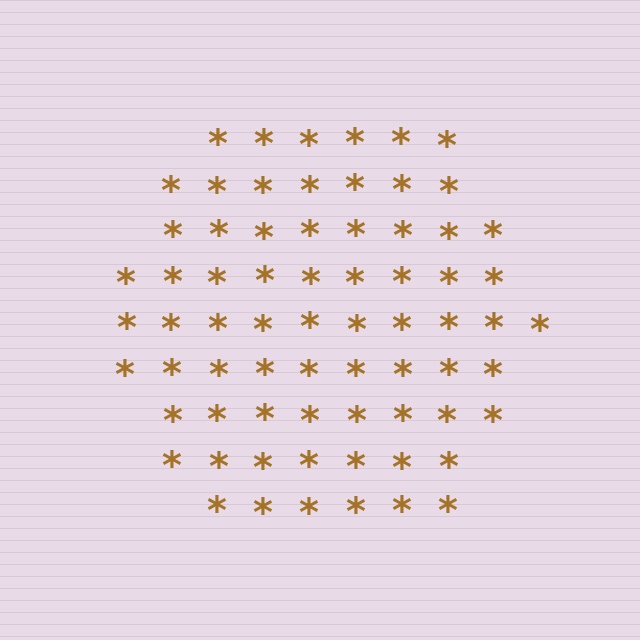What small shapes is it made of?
It is made of small asterisks.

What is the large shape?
The large shape is a hexagon.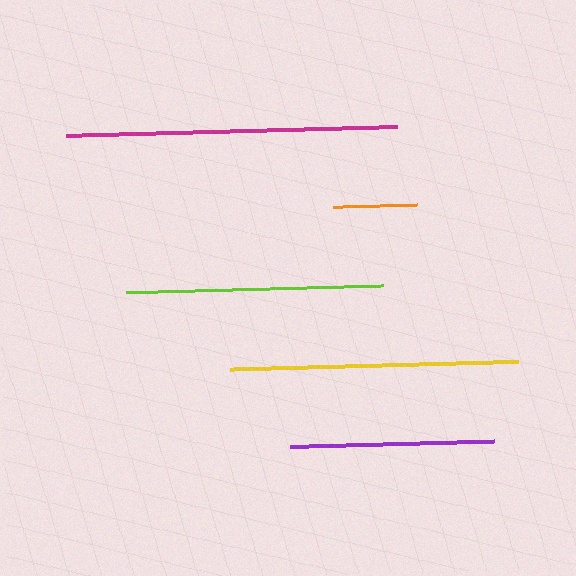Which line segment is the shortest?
The orange line is the shortest at approximately 84 pixels.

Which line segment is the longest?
The magenta line is the longest at approximately 332 pixels.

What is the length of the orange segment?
The orange segment is approximately 84 pixels long.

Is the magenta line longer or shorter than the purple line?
The magenta line is longer than the purple line.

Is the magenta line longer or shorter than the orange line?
The magenta line is longer than the orange line.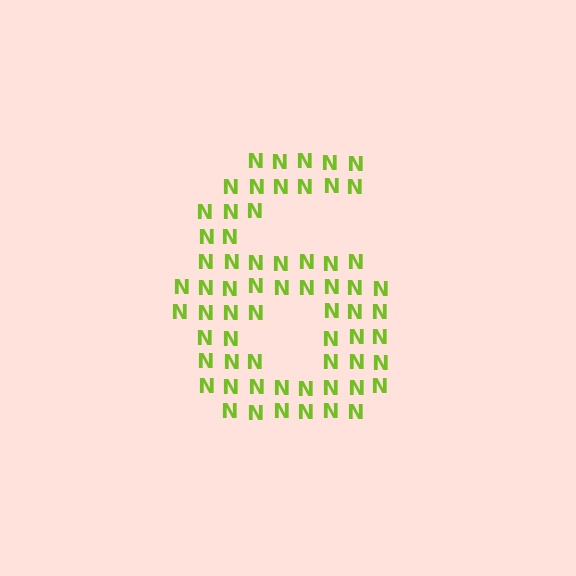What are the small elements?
The small elements are letter N's.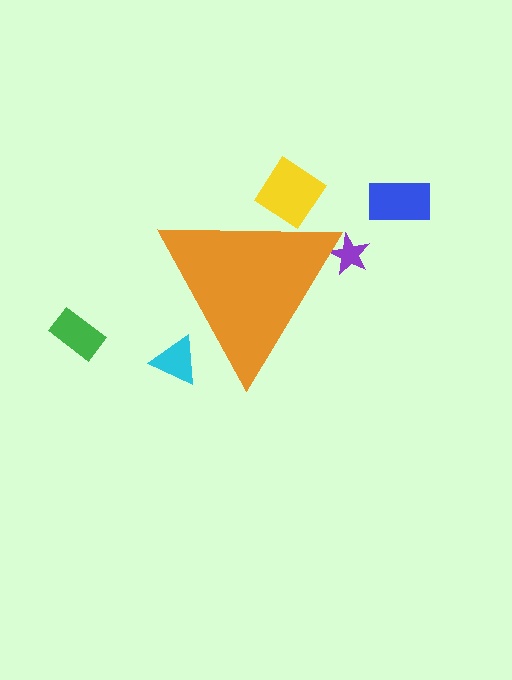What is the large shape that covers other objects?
An orange triangle.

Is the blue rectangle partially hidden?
No, the blue rectangle is fully visible.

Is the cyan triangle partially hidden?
Yes, the cyan triangle is partially hidden behind the orange triangle.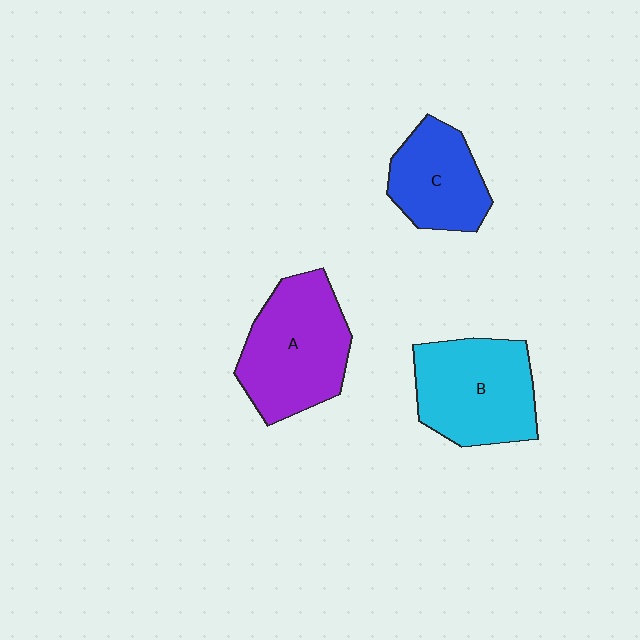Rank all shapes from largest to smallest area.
From largest to smallest: A (purple), B (cyan), C (blue).